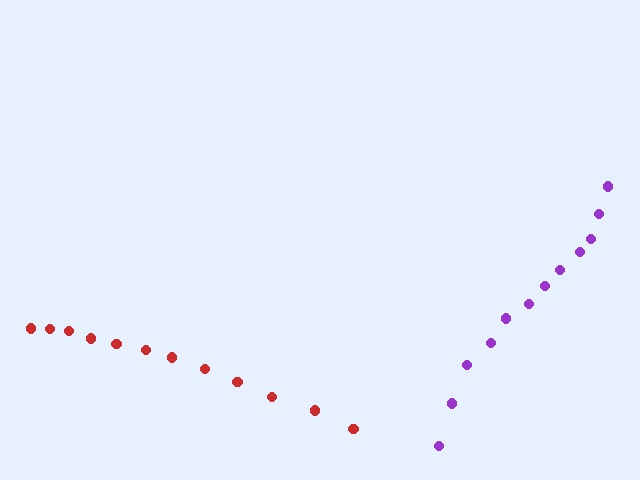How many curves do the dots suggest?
There are 2 distinct paths.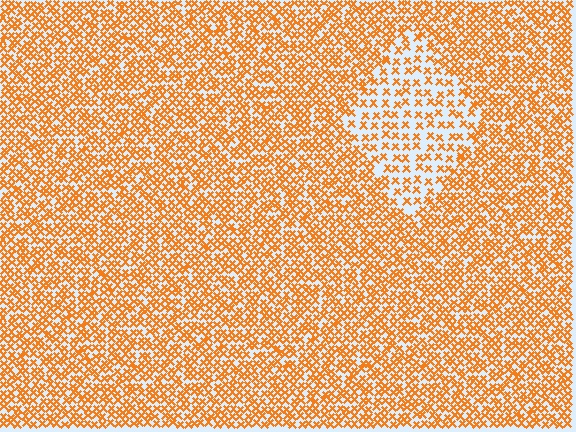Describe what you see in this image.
The image contains small orange elements arranged at two different densities. A diamond-shaped region is visible where the elements are less densely packed than the surrounding area.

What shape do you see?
I see a diamond.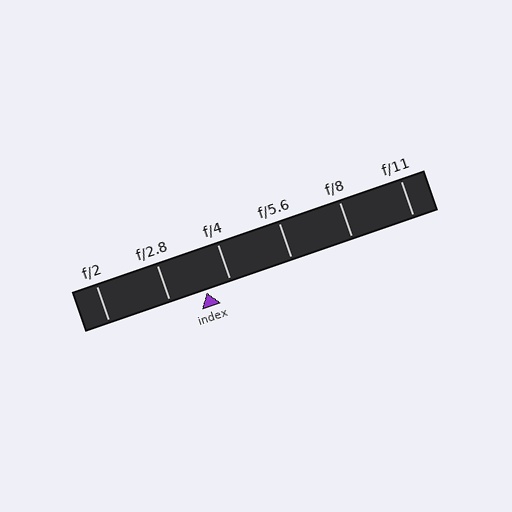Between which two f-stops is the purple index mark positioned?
The index mark is between f/2.8 and f/4.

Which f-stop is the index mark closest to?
The index mark is closest to f/4.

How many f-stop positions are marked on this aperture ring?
There are 6 f-stop positions marked.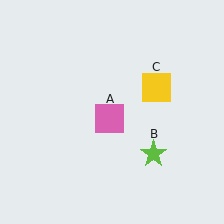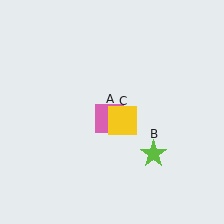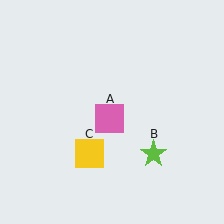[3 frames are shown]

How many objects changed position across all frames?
1 object changed position: yellow square (object C).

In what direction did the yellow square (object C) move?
The yellow square (object C) moved down and to the left.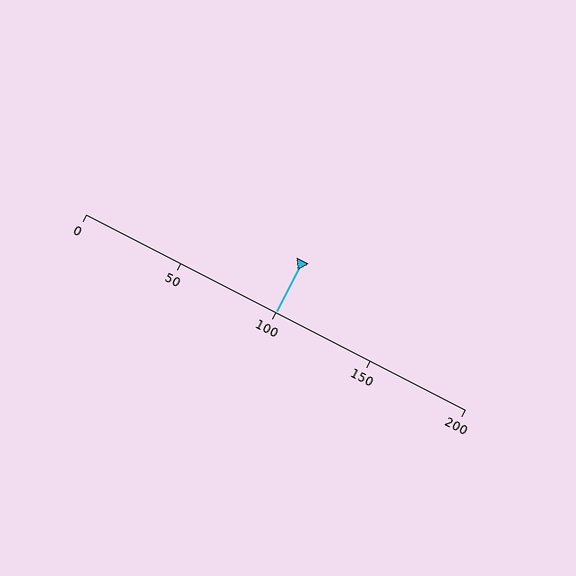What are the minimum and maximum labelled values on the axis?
The axis runs from 0 to 200.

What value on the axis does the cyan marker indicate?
The marker indicates approximately 100.